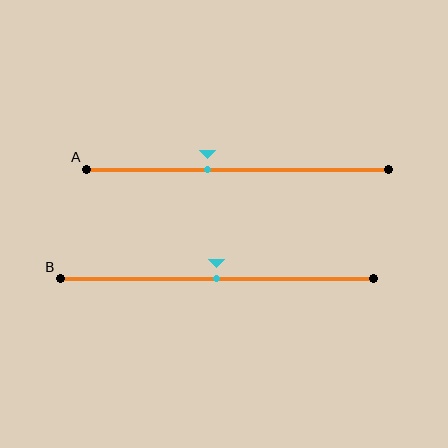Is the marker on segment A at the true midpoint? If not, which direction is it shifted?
No, the marker on segment A is shifted to the left by about 10% of the segment length.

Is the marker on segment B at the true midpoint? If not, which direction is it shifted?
Yes, the marker on segment B is at the true midpoint.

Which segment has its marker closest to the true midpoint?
Segment B has its marker closest to the true midpoint.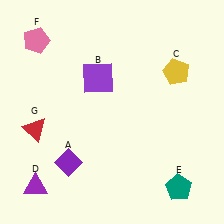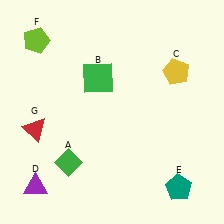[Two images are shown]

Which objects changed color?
A changed from purple to green. B changed from purple to green. F changed from pink to lime.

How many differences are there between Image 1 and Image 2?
There are 3 differences between the two images.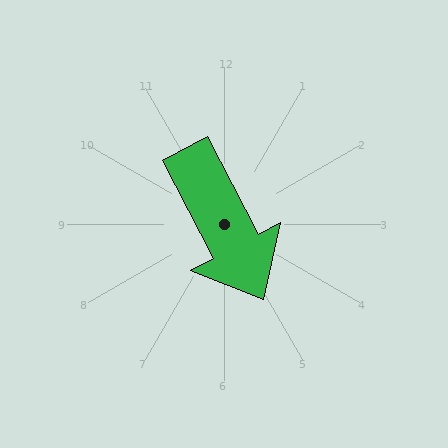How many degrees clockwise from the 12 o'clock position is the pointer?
Approximately 152 degrees.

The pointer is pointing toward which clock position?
Roughly 5 o'clock.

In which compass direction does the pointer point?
Southeast.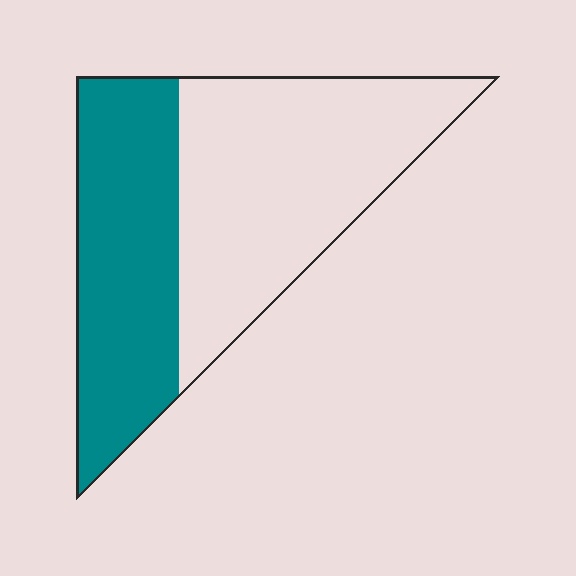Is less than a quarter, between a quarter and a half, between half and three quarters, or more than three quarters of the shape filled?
Between a quarter and a half.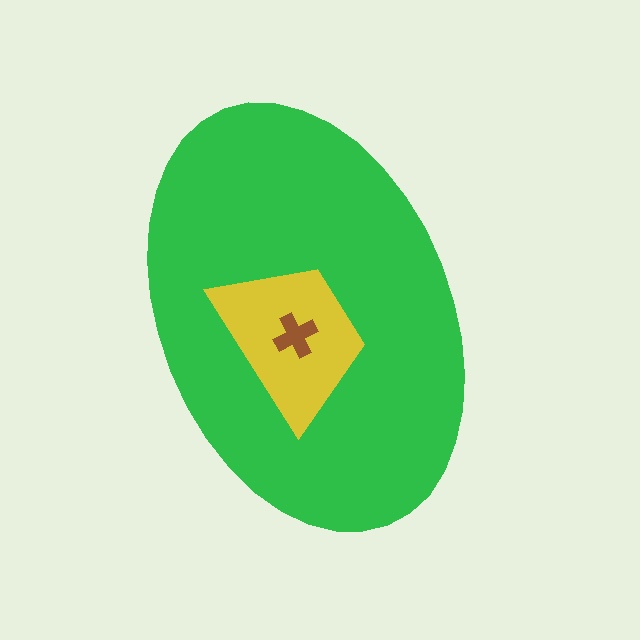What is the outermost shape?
The green ellipse.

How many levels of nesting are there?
3.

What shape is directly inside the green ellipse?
The yellow trapezoid.